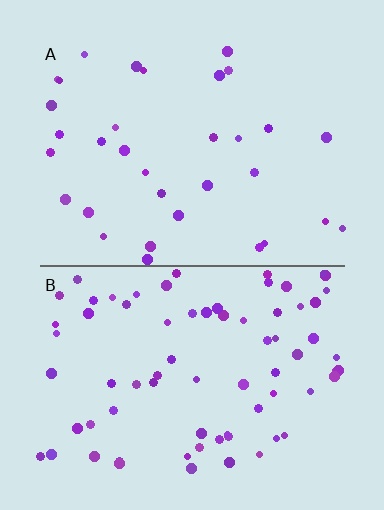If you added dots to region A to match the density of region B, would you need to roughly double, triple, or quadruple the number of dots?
Approximately double.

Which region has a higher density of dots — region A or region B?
B (the bottom).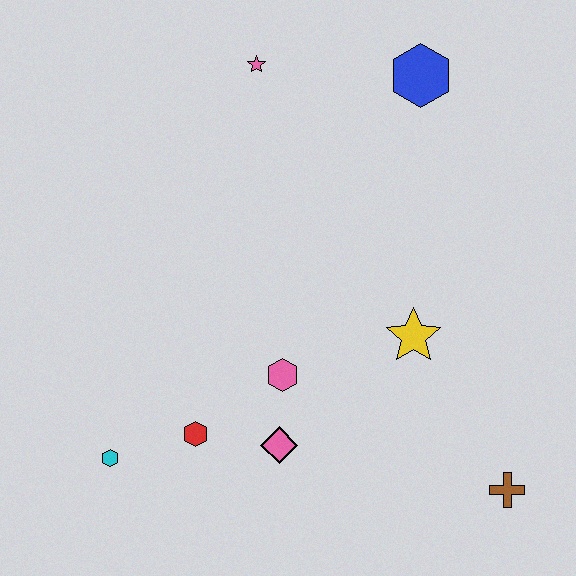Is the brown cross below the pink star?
Yes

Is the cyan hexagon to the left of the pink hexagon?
Yes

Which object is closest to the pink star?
The blue hexagon is closest to the pink star.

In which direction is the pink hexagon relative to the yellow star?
The pink hexagon is to the left of the yellow star.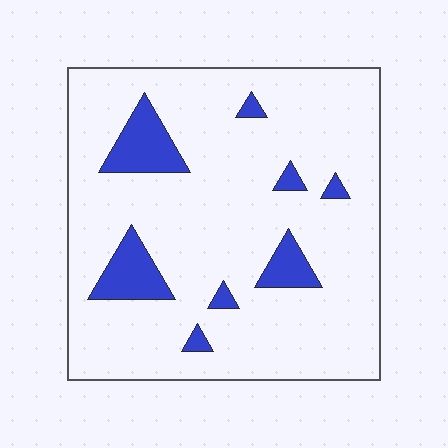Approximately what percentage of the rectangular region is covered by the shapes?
Approximately 10%.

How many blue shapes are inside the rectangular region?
8.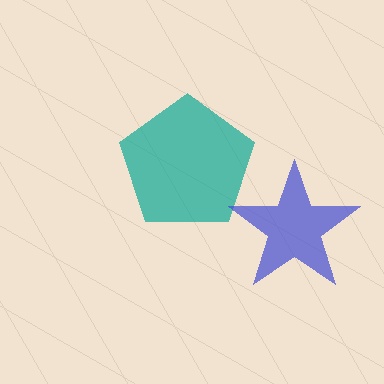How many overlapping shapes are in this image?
There are 2 overlapping shapes in the image.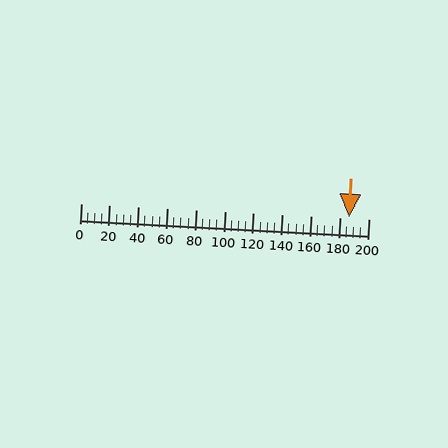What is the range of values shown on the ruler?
The ruler shows values from 0 to 200.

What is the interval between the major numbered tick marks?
The major tick marks are spaced 20 units apart.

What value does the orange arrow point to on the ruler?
The orange arrow points to approximately 187.